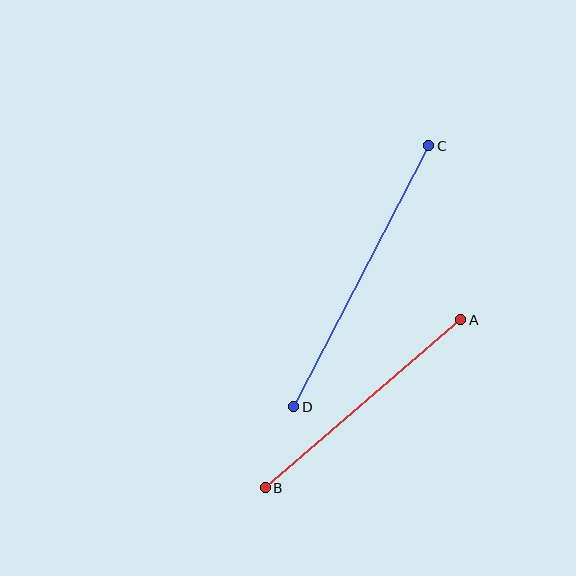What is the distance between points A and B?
The distance is approximately 258 pixels.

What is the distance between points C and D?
The distance is approximately 294 pixels.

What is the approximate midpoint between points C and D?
The midpoint is at approximately (361, 276) pixels.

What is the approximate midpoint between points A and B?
The midpoint is at approximately (363, 404) pixels.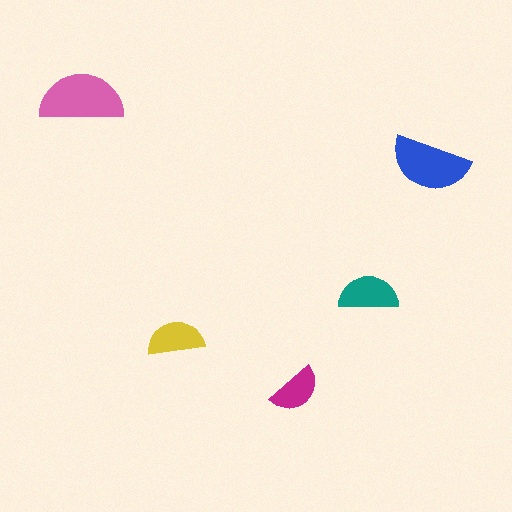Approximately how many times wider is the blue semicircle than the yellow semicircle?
About 1.5 times wider.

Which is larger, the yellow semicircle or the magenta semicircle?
The yellow one.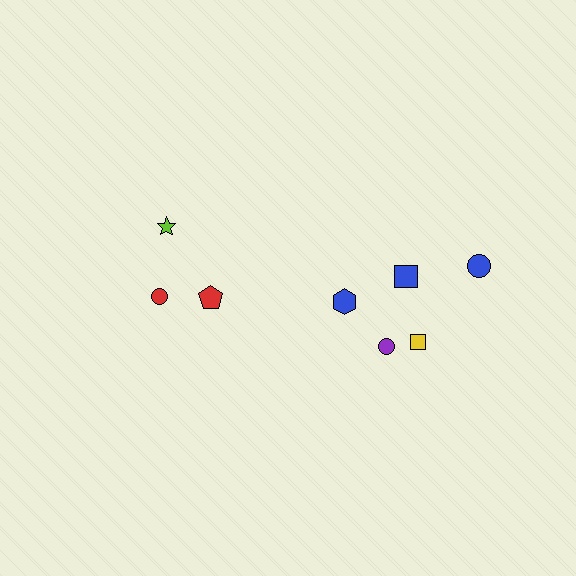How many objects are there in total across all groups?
There are 8 objects.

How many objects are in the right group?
There are 5 objects.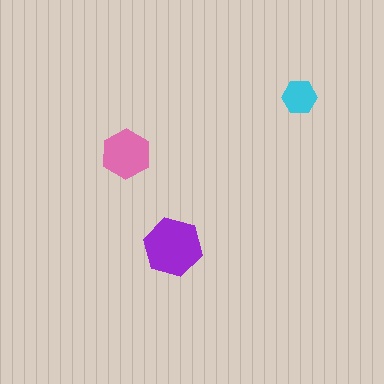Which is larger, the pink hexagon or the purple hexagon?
The purple one.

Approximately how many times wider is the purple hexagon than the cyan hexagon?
About 1.5 times wider.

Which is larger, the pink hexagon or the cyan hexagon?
The pink one.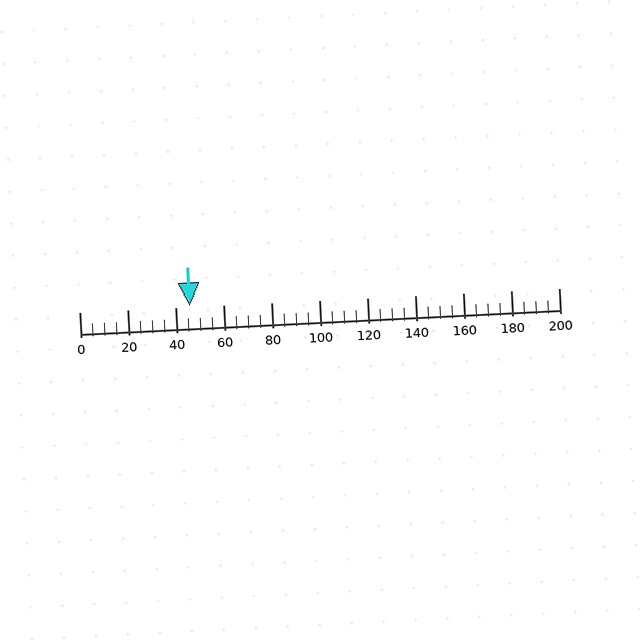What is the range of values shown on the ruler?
The ruler shows values from 0 to 200.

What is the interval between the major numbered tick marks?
The major tick marks are spaced 20 units apart.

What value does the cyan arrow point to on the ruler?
The cyan arrow points to approximately 46.